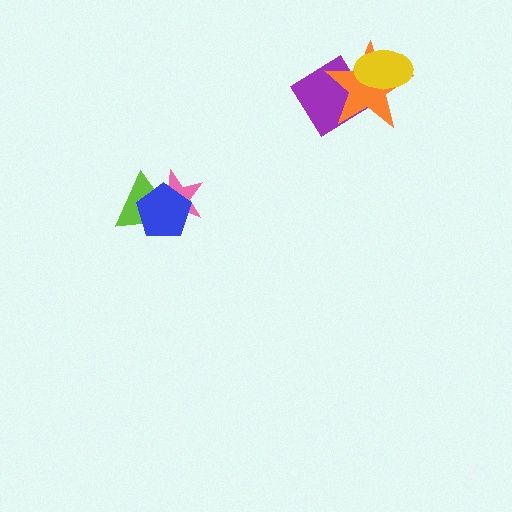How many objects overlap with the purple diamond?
2 objects overlap with the purple diamond.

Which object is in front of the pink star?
The blue pentagon is in front of the pink star.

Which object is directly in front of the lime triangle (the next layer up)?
The pink star is directly in front of the lime triangle.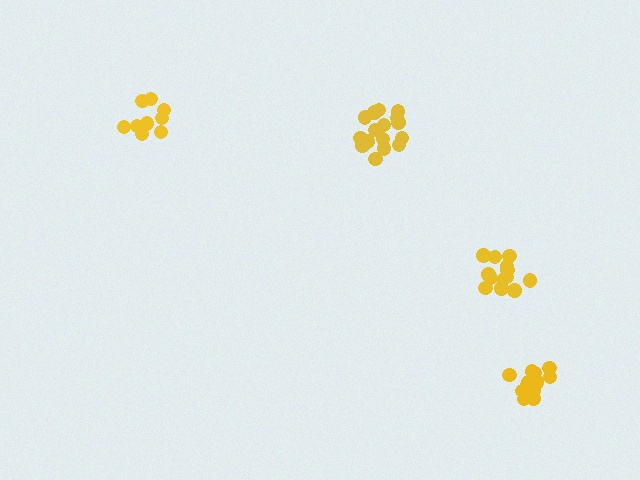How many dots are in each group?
Group 1: 13 dots, Group 2: 13 dots, Group 3: 10 dots, Group 4: 16 dots (52 total).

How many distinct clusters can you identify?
There are 4 distinct clusters.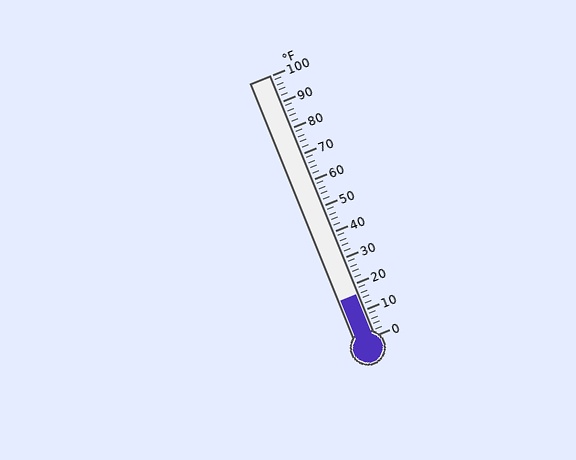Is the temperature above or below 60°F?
The temperature is below 60°F.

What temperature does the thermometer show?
The thermometer shows approximately 16°F.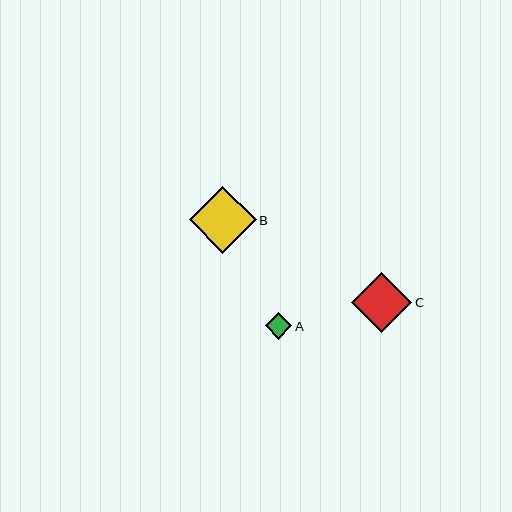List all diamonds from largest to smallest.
From largest to smallest: B, C, A.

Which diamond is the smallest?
Diamond A is the smallest with a size of approximately 26 pixels.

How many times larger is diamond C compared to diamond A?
Diamond C is approximately 2.3 times the size of diamond A.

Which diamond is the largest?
Diamond B is the largest with a size of approximately 67 pixels.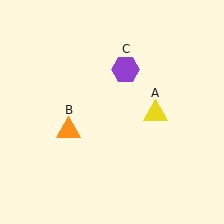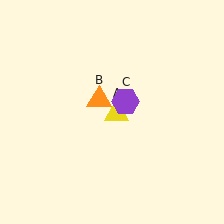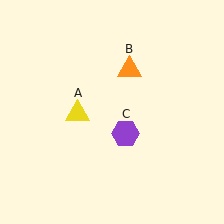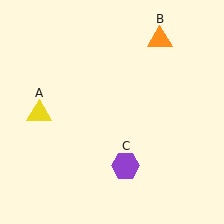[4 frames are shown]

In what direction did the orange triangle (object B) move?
The orange triangle (object B) moved up and to the right.